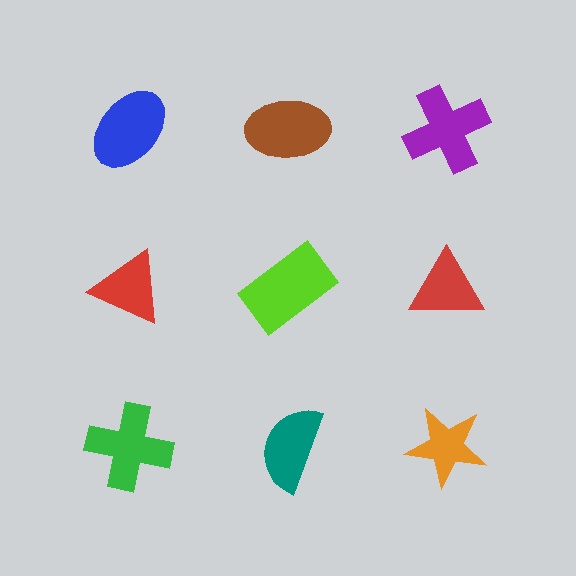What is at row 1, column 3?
A purple cross.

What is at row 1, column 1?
A blue ellipse.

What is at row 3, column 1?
A green cross.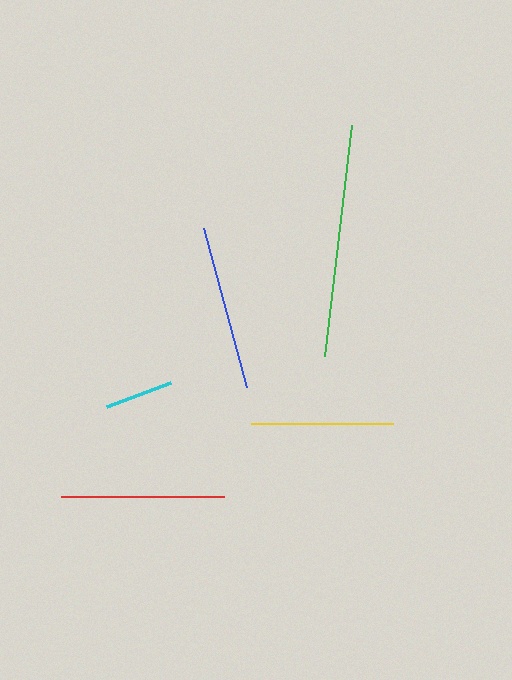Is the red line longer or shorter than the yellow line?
The red line is longer than the yellow line.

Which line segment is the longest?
The green line is the longest at approximately 232 pixels.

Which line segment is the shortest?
The cyan line is the shortest at approximately 67 pixels.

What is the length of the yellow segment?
The yellow segment is approximately 143 pixels long.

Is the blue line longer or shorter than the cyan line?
The blue line is longer than the cyan line.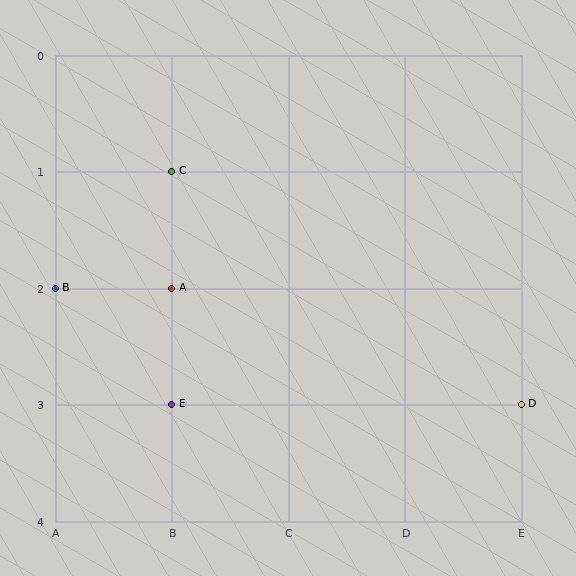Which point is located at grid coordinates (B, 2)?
Point A is at (B, 2).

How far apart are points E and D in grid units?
Points E and D are 3 columns apart.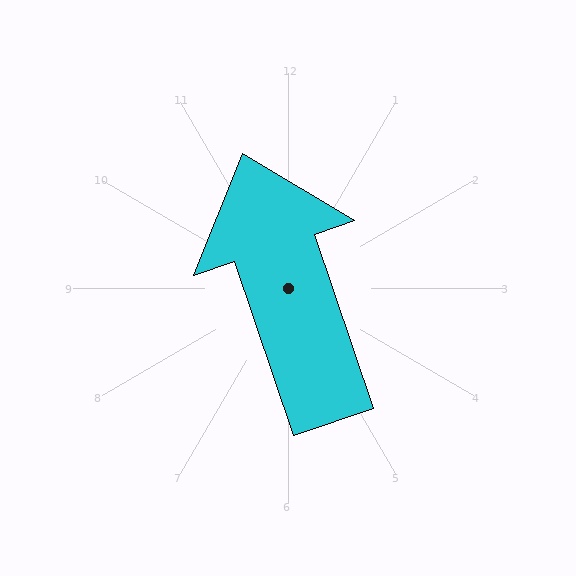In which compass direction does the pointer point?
North.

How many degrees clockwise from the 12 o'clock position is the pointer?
Approximately 341 degrees.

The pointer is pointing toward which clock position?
Roughly 11 o'clock.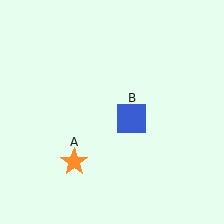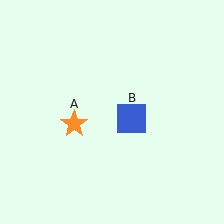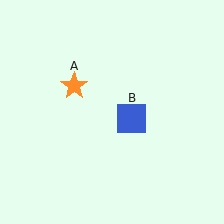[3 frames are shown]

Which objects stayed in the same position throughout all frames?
Blue square (object B) remained stationary.